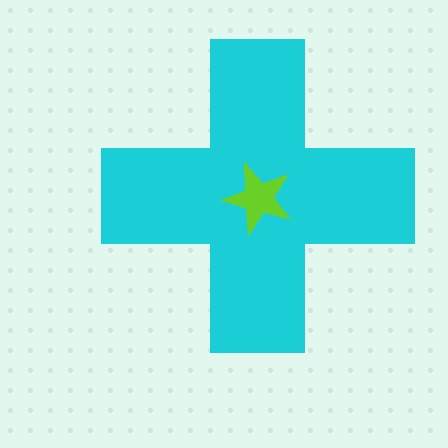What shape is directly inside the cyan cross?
The lime star.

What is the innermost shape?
The lime star.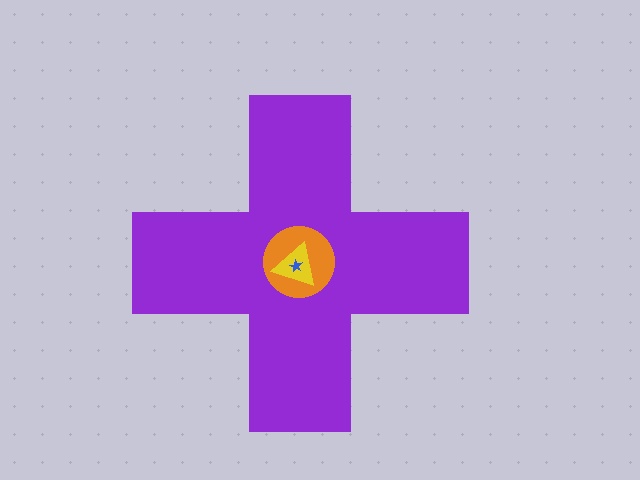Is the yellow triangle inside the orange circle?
Yes.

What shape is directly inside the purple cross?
The orange circle.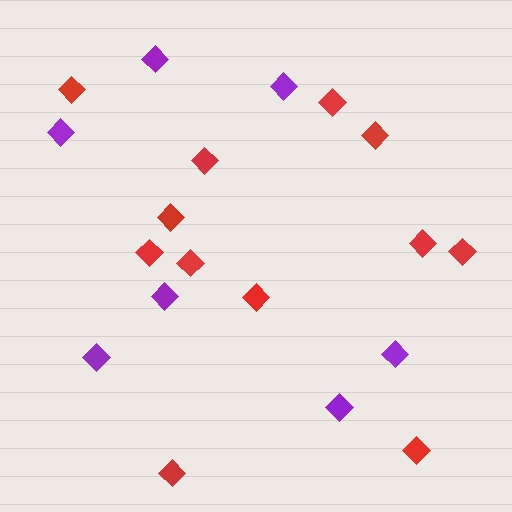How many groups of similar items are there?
There are 2 groups: one group of red diamonds (12) and one group of purple diamonds (7).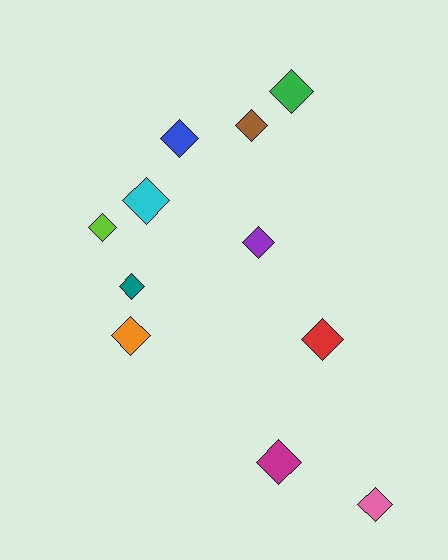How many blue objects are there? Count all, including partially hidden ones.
There is 1 blue object.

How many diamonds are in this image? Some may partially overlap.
There are 11 diamonds.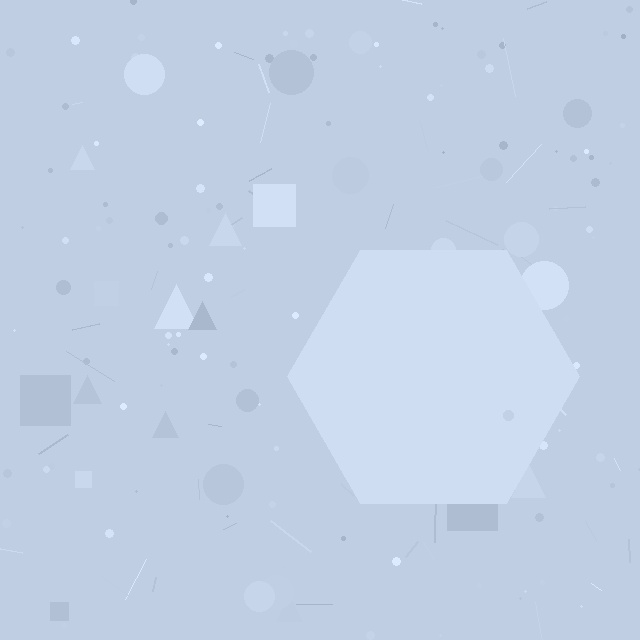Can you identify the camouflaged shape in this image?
The camouflaged shape is a hexagon.